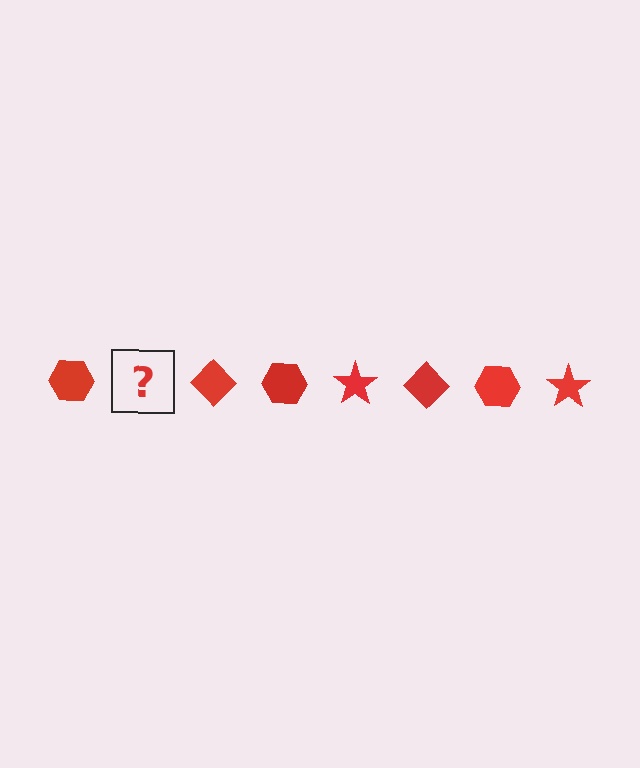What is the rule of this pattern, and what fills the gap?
The rule is that the pattern cycles through hexagon, star, diamond shapes in red. The gap should be filled with a red star.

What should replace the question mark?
The question mark should be replaced with a red star.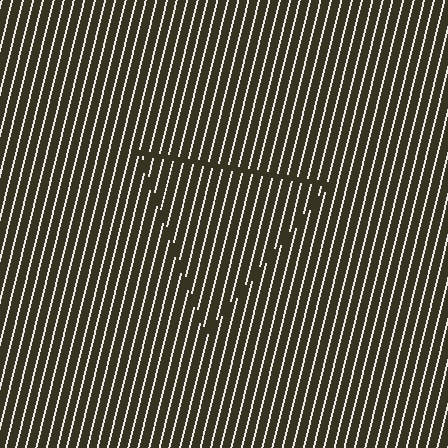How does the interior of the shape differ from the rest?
The interior of the shape contains the same grating, shifted by half a period — the contour is defined by the phase discontinuity where line-ends from the inner and outer gratings abut.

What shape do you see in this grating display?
An illusory triangle. The interior of the shape contains the same grating, shifted by half a period — the contour is defined by the phase discontinuity where line-ends from the inner and outer gratings abut.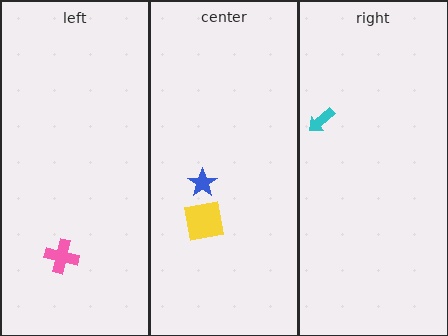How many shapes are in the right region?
1.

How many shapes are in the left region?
1.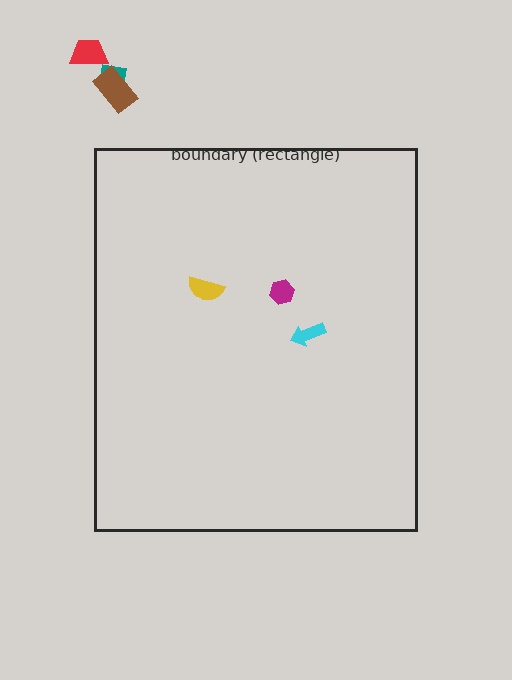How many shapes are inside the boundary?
3 inside, 3 outside.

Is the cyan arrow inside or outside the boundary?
Inside.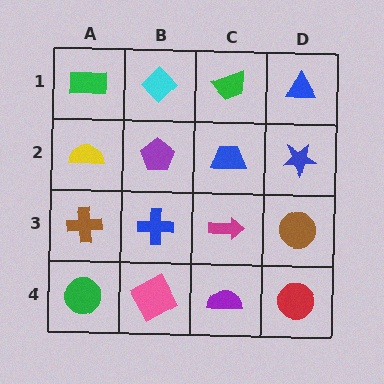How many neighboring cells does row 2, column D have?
3.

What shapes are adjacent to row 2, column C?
A green trapezoid (row 1, column C), a magenta arrow (row 3, column C), a purple pentagon (row 2, column B), a blue star (row 2, column D).